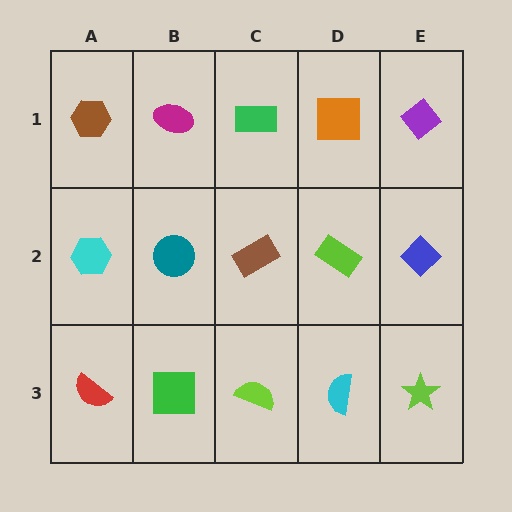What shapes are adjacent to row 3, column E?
A blue diamond (row 2, column E), a cyan semicircle (row 3, column D).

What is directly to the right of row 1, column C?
An orange square.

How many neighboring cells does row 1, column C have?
3.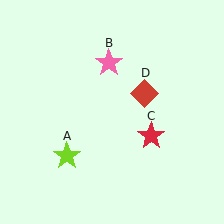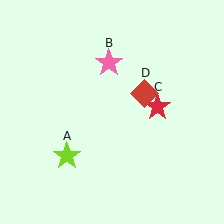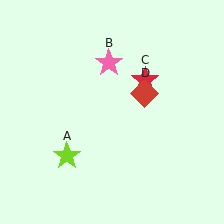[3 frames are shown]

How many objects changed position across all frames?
1 object changed position: red star (object C).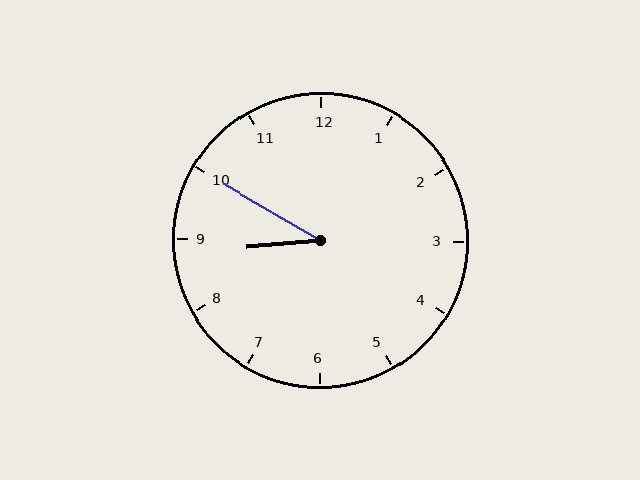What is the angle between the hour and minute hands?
Approximately 35 degrees.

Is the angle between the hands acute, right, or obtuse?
It is acute.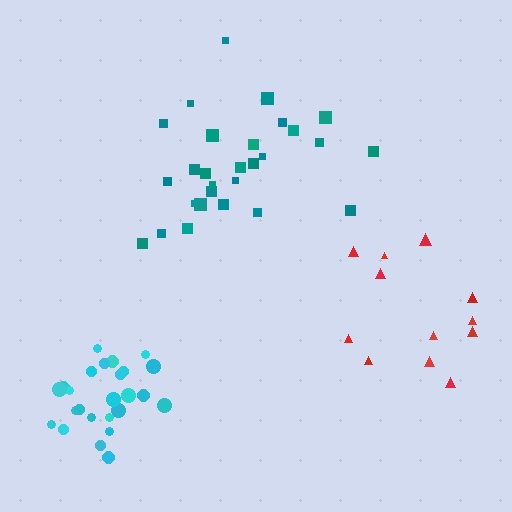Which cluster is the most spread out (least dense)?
Red.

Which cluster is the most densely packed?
Cyan.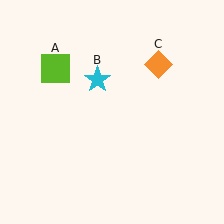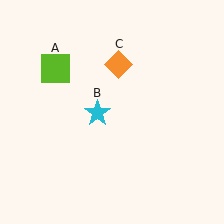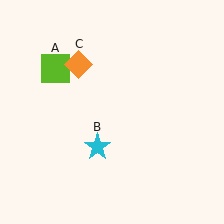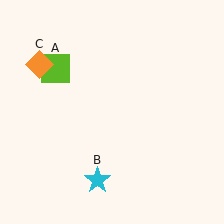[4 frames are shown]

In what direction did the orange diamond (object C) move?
The orange diamond (object C) moved left.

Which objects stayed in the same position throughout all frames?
Lime square (object A) remained stationary.